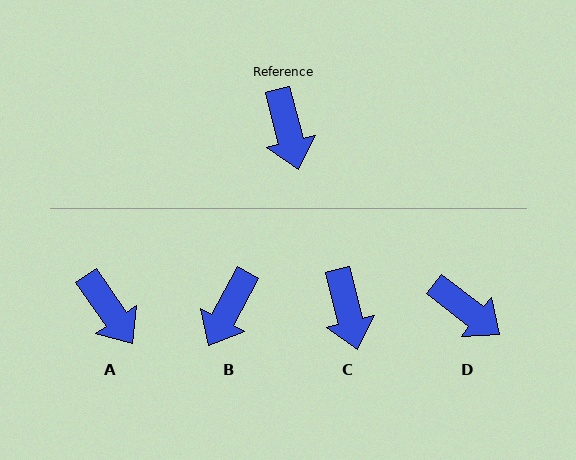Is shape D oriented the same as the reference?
No, it is off by about 38 degrees.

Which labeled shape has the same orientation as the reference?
C.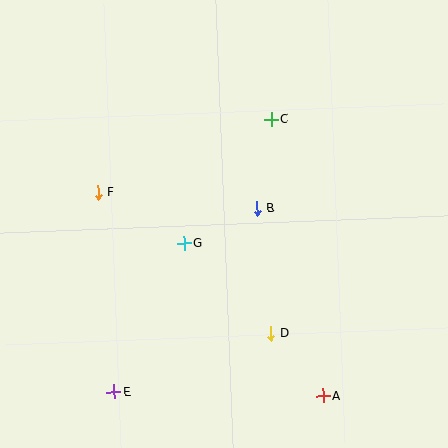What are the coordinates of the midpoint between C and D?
The midpoint between C and D is at (271, 226).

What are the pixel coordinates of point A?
Point A is at (323, 396).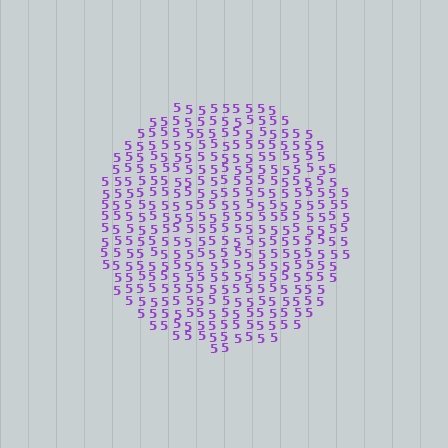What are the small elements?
The small elements are digit 5's.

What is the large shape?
The large shape is a circle.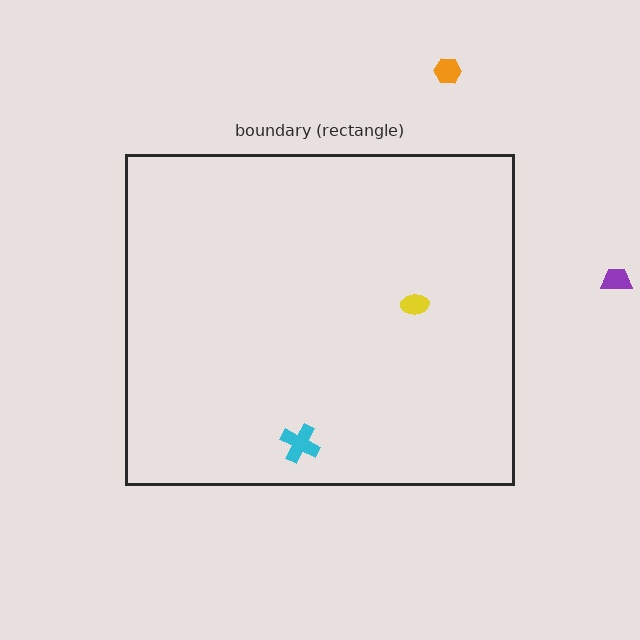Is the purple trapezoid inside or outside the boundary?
Outside.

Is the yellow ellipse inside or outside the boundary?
Inside.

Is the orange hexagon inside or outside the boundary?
Outside.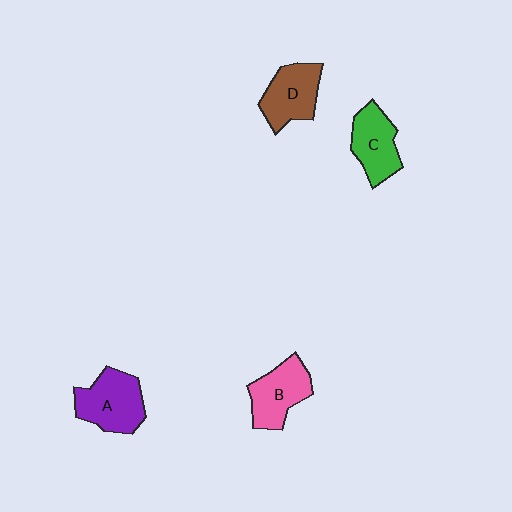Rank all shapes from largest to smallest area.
From largest to smallest: A (purple), B (pink), D (brown), C (green).